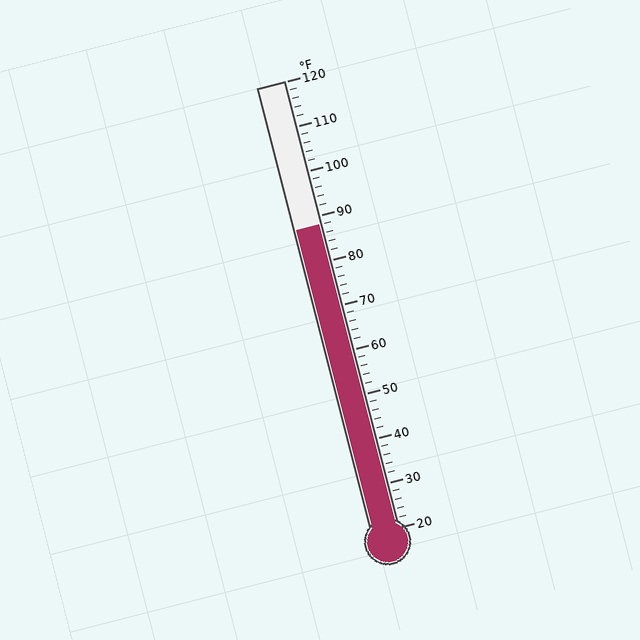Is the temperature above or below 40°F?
The temperature is above 40°F.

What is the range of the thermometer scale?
The thermometer scale ranges from 20°F to 120°F.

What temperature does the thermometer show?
The thermometer shows approximately 88°F.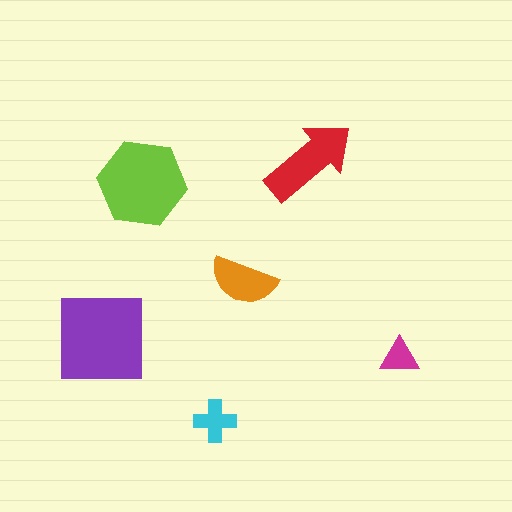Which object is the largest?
The purple square.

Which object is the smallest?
The magenta triangle.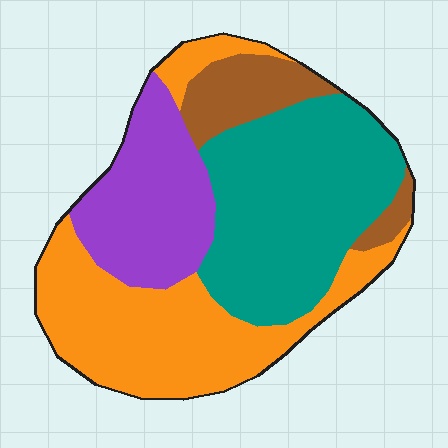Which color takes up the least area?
Brown, at roughly 10%.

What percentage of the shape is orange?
Orange takes up about one third (1/3) of the shape.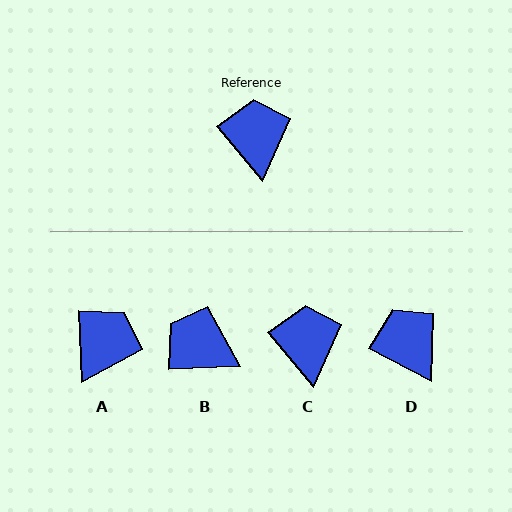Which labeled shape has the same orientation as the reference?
C.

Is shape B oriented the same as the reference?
No, it is off by about 52 degrees.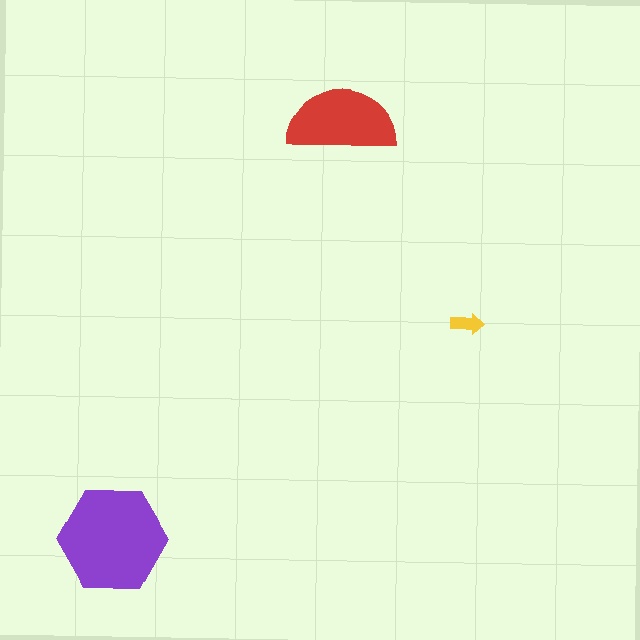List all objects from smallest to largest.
The yellow arrow, the red semicircle, the purple hexagon.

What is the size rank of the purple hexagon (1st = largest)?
1st.